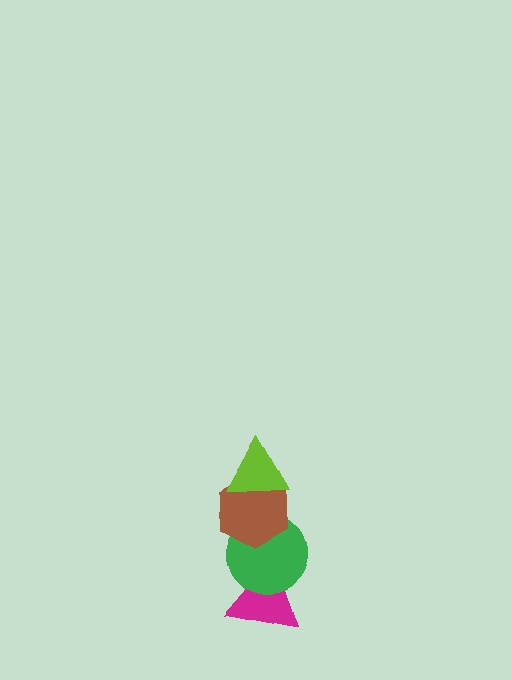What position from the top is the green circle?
The green circle is 3rd from the top.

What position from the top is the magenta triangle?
The magenta triangle is 4th from the top.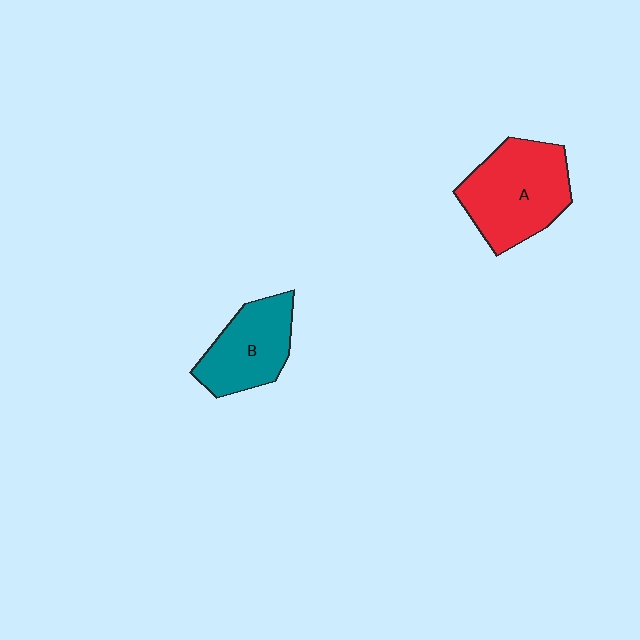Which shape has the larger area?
Shape A (red).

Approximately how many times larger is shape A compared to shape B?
Approximately 1.3 times.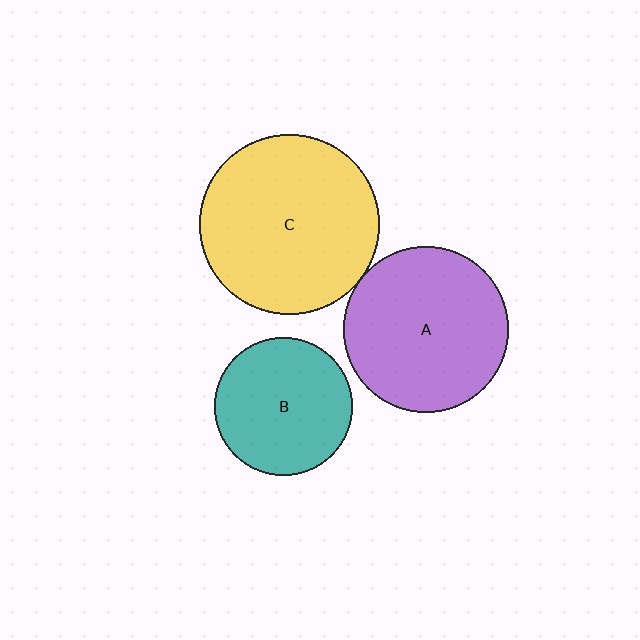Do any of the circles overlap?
No, none of the circles overlap.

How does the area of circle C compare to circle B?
Approximately 1.7 times.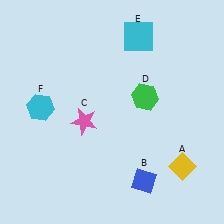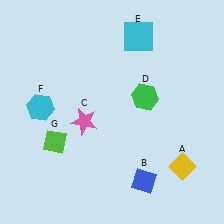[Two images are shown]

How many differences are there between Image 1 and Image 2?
There is 1 difference between the two images.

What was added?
A lime diamond (G) was added in Image 2.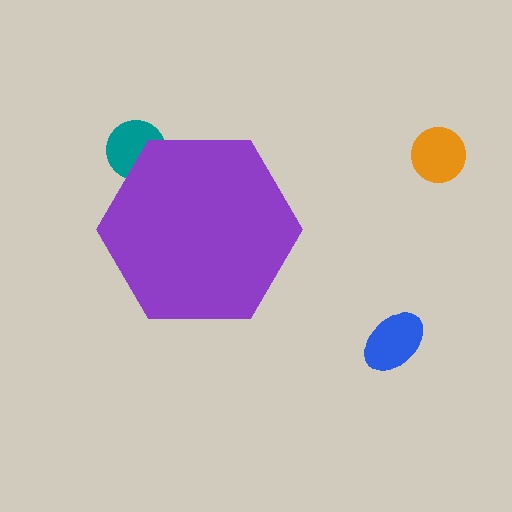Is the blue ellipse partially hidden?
No, the blue ellipse is fully visible.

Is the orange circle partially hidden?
No, the orange circle is fully visible.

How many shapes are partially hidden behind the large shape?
1 shape is partially hidden.